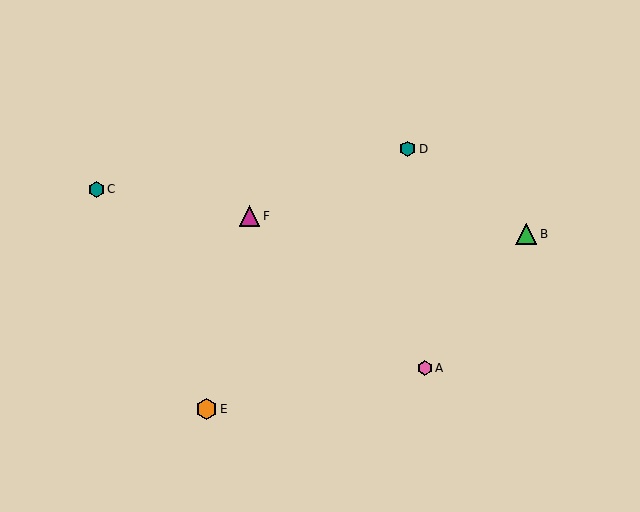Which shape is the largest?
The green triangle (labeled B) is the largest.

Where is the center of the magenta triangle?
The center of the magenta triangle is at (250, 216).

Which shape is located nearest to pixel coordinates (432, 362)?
The pink hexagon (labeled A) at (425, 368) is nearest to that location.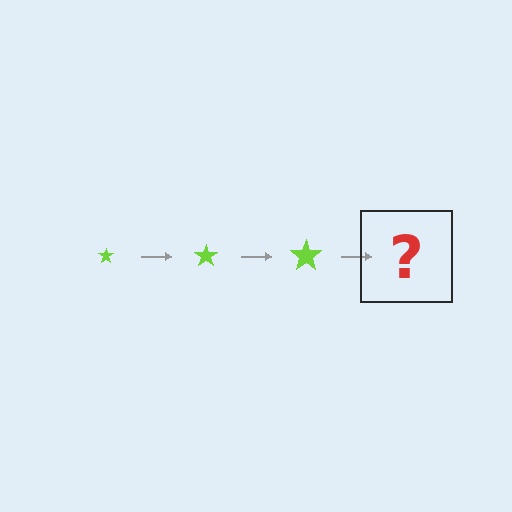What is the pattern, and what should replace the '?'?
The pattern is that the star gets progressively larger each step. The '?' should be a lime star, larger than the previous one.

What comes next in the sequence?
The next element should be a lime star, larger than the previous one.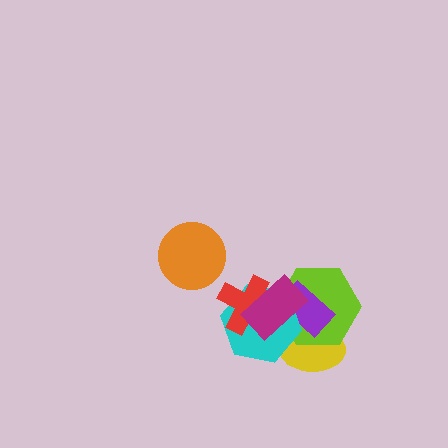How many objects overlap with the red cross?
2 objects overlap with the red cross.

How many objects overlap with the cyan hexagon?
5 objects overlap with the cyan hexagon.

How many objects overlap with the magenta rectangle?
4 objects overlap with the magenta rectangle.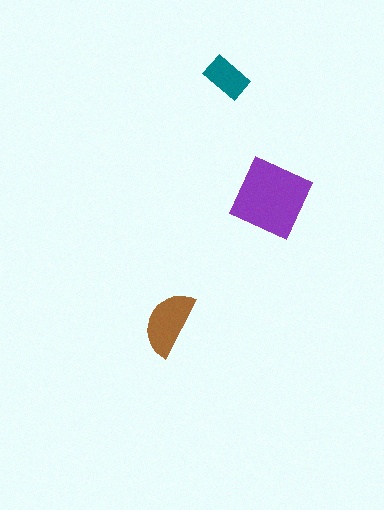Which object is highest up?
The teal rectangle is topmost.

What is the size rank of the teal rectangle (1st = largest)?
3rd.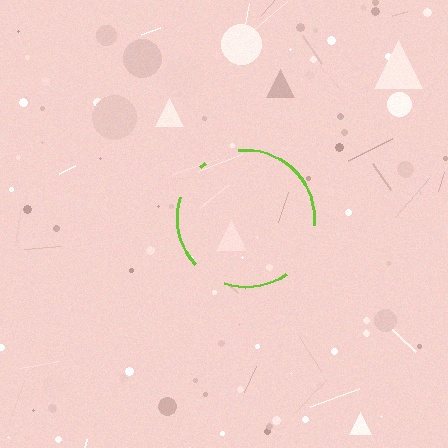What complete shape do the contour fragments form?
The contour fragments form a circle.